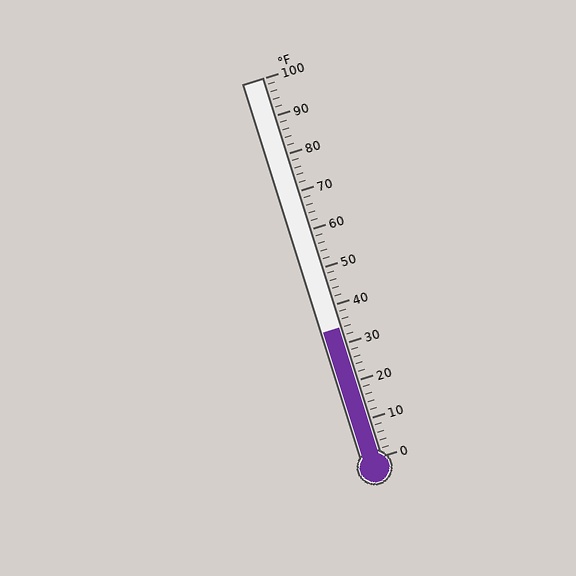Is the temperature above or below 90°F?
The temperature is below 90°F.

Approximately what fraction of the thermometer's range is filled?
The thermometer is filled to approximately 35% of its range.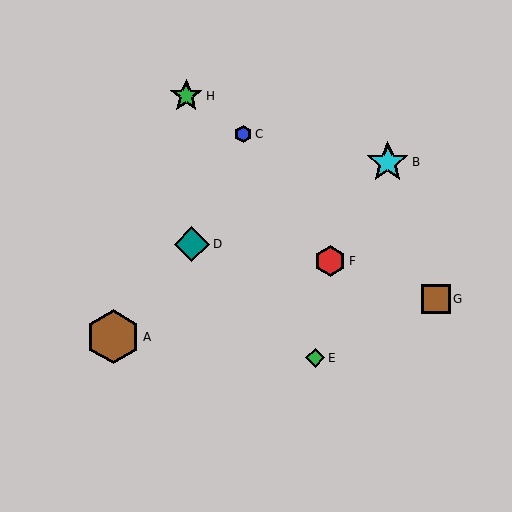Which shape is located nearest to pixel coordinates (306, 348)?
The green diamond (labeled E) at (315, 358) is nearest to that location.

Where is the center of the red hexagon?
The center of the red hexagon is at (330, 261).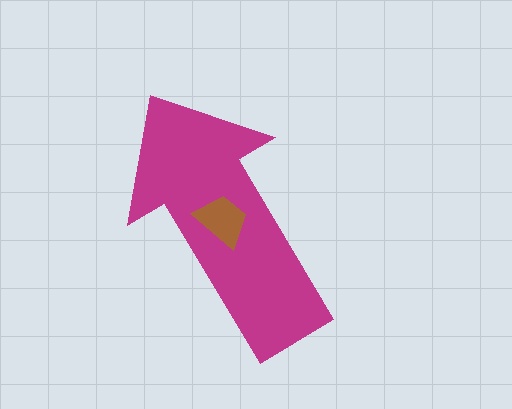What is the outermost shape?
The magenta arrow.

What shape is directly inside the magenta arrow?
The brown trapezoid.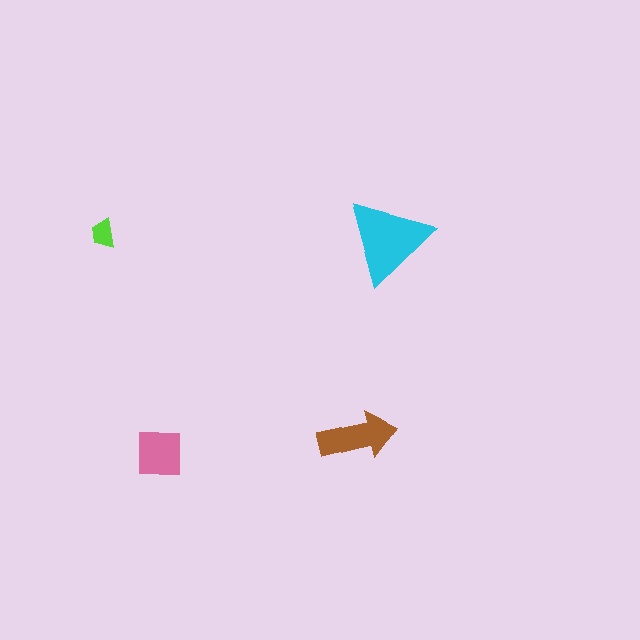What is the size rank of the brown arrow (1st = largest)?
2nd.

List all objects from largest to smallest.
The cyan triangle, the brown arrow, the pink square, the lime trapezoid.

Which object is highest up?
The cyan triangle is topmost.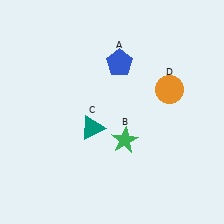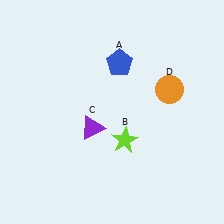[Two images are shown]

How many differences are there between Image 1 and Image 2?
There are 2 differences between the two images.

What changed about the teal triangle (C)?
In Image 1, C is teal. In Image 2, it changed to purple.